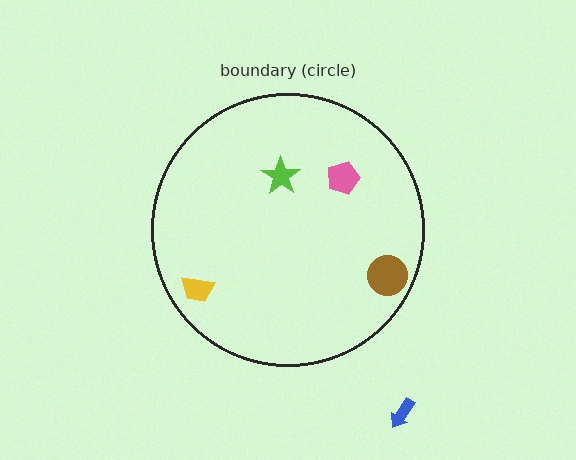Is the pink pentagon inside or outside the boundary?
Inside.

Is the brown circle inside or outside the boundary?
Inside.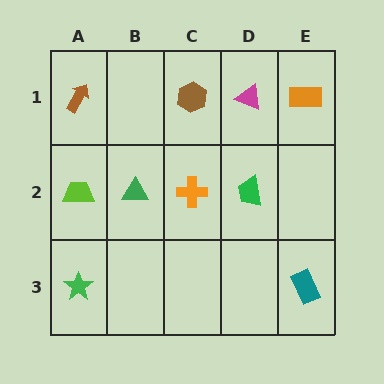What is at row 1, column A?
A brown arrow.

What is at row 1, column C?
A brown hexagon.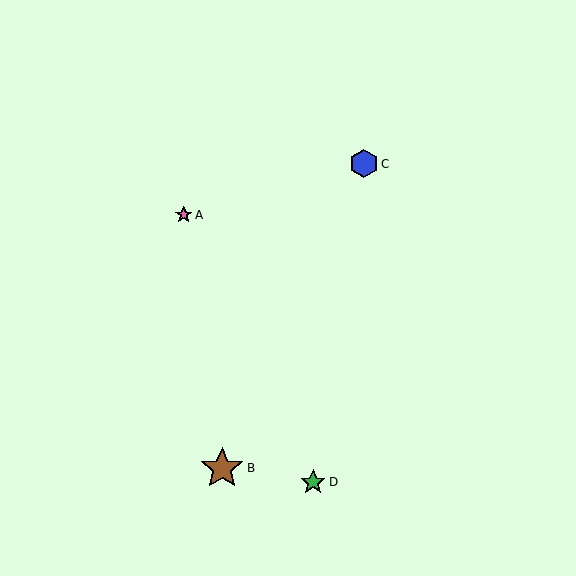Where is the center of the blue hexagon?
The center of the blue hexagon is at (364, 164).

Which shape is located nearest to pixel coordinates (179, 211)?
The pink star (labeled A) at (184, 215) is nearest to that location.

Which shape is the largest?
The brown star (labeled B) is the largest.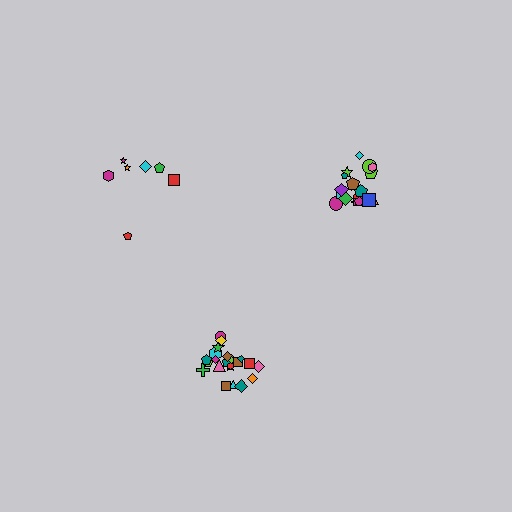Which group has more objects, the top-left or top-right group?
The top-right group.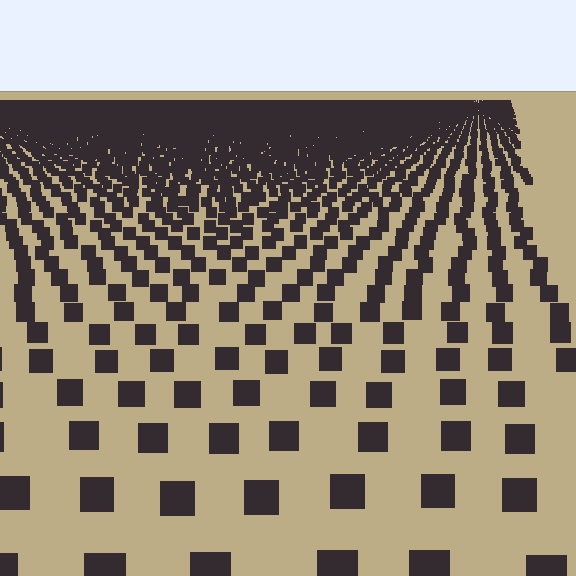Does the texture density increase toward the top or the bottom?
Density increases toward the top.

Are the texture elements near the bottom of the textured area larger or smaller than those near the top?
Larger. Near the bottom, elements are closer to the viewer and appear at a bigger on-screen size.